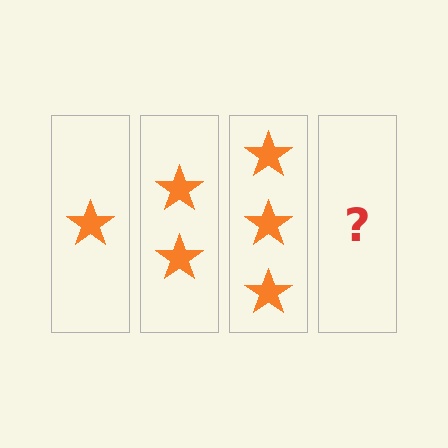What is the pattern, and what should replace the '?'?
The pattern is that each step adds one more star. The '?' should be 4 stars.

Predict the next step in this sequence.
The next step is 4 stars.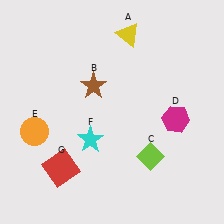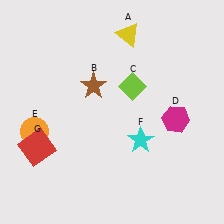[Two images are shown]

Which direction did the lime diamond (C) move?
The lime diamond (C) moved up.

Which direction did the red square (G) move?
The red square (G) moved left.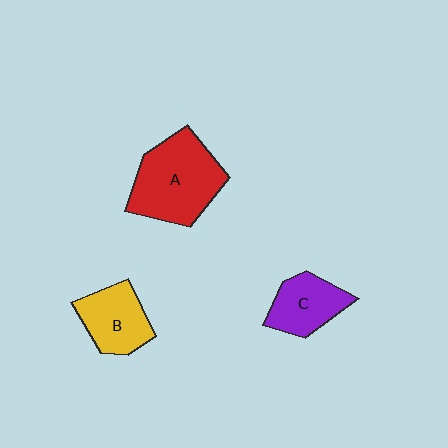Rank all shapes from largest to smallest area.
From largest to smallest: A (red), B (yellow), C (purple).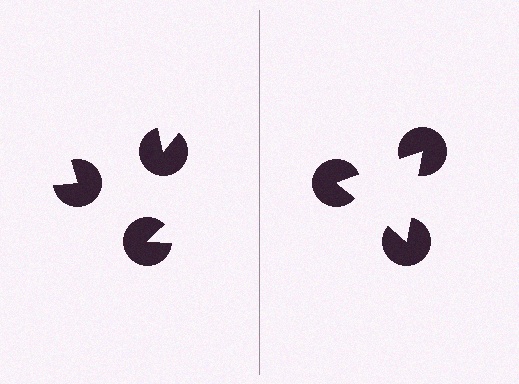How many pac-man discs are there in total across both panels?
6 — 3 on each side.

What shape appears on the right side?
An illusory triangle.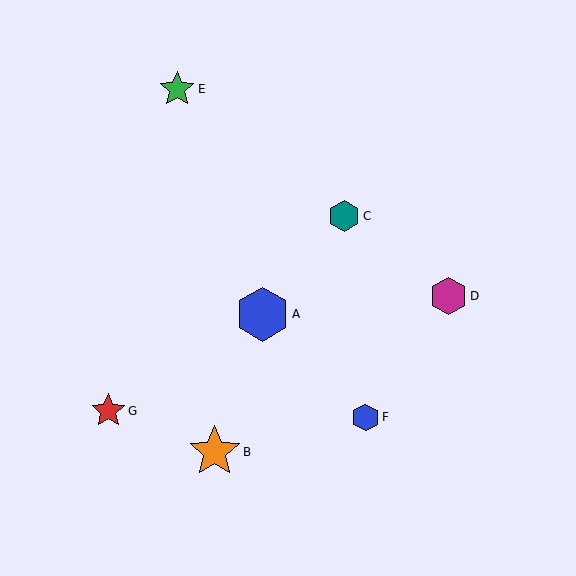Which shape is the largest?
The blue hexagon (labeled A) is the largest.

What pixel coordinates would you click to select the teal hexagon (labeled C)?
Click at (344, 216) to select the teal hexagon C.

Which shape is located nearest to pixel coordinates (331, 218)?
The teal hexagon (labeled C) at (344, 216) is nearest to that location.